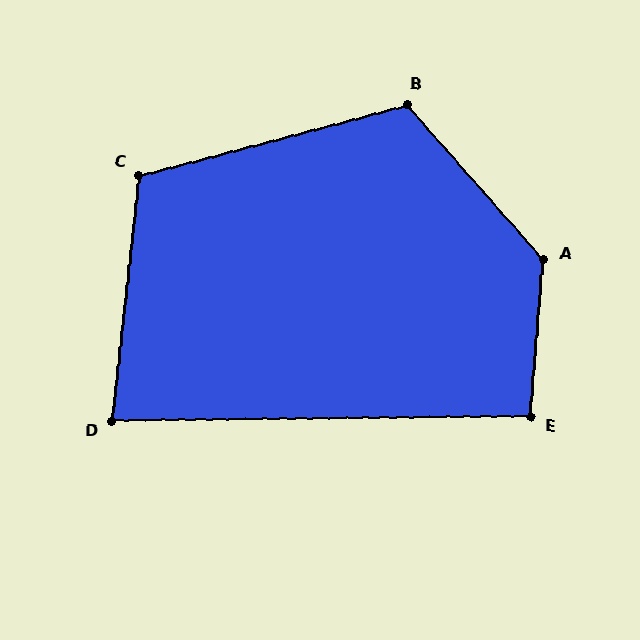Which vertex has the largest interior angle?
A, at approximately 134 degrees.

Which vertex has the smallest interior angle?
D, at approximately 83 degrees.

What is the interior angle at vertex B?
Approximately 117 degrees (obtuse).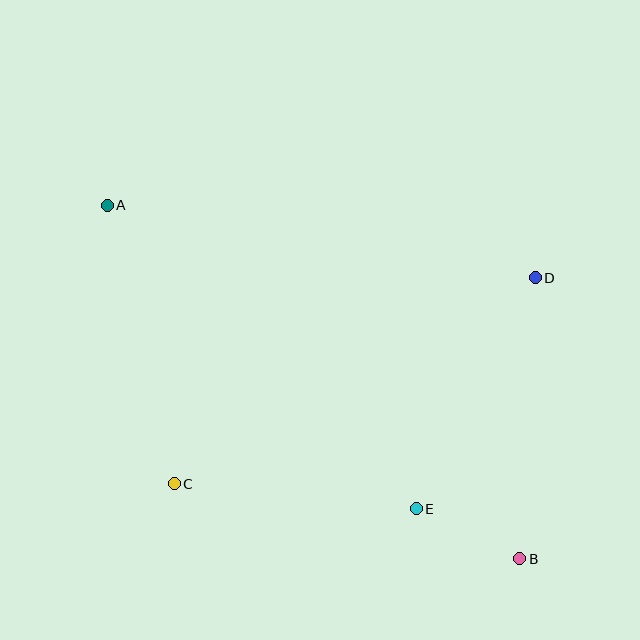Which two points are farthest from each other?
Points A and B are farthest from each other.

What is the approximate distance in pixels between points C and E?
The distance between C and E is approximately 243 pixels.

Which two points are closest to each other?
Points B and E are closest to each other.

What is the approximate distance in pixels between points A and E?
The distance between A and E is approximately 433 pixels.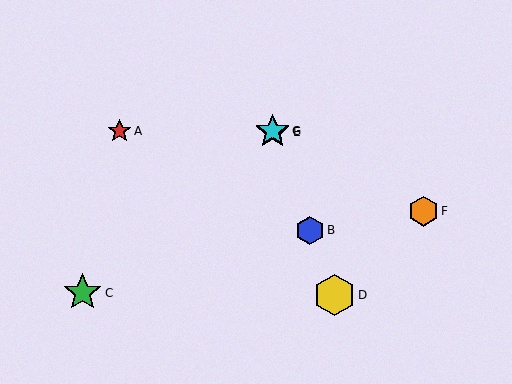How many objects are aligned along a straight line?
4 objects (B, D, E, G) are aligned along a straight line.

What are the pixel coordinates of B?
Object B is at (310, 230).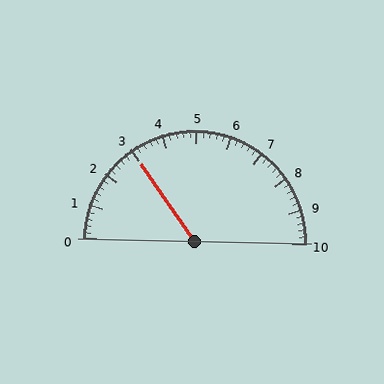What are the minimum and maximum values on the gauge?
The gauge ranges from 0 to 10.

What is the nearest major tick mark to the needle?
The nearest major tick mark is 3.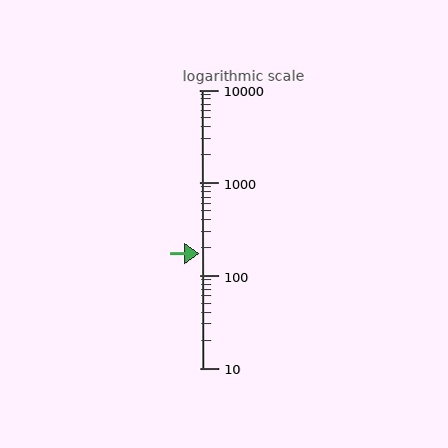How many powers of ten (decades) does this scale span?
The scale spans 3 decades, from 10 to 10000.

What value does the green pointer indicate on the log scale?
The pointer indicates approximately 170.